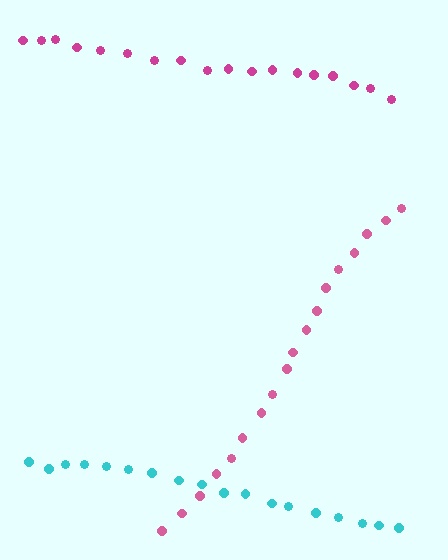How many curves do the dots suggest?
There are 3 distinct paths.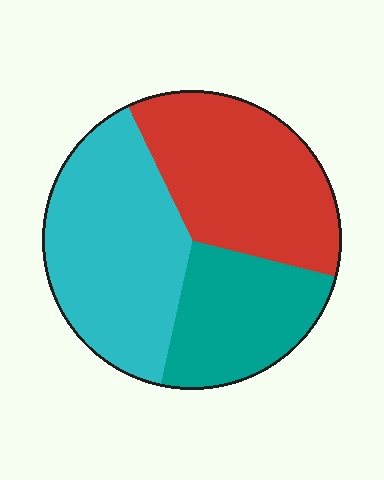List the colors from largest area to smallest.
From largest to smallest: cyan, red, teal.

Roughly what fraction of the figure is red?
Red covers roughly 35% of the figure.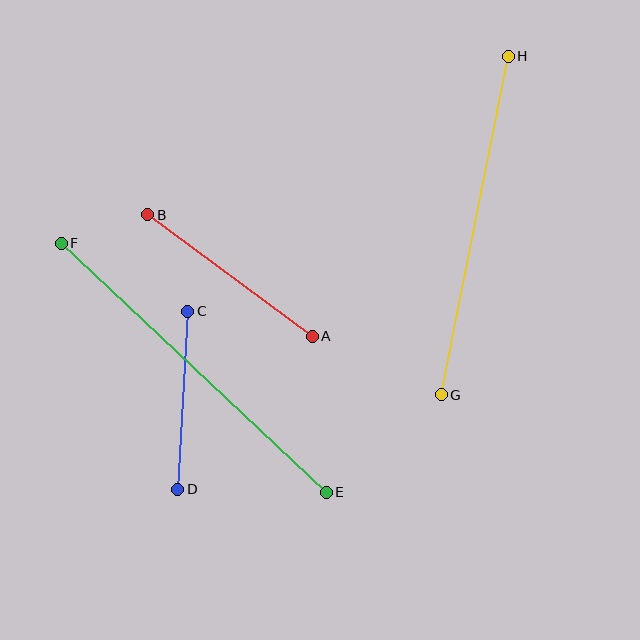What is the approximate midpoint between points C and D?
The midpoint is at approximately (183, 400) pixels.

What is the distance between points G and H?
The distance is approximately 345 pixels.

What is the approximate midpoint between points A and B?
The midpoint is at approximately (230, 275) pixels.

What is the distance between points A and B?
The distance is approximately 204 pixels.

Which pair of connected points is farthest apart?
Points E and F are farthest apart.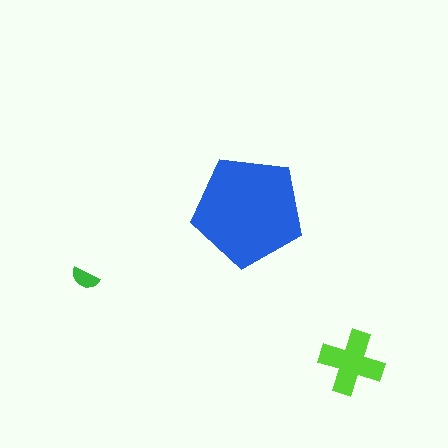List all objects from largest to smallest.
The blue pentagon, the lime cross, the green semicircle.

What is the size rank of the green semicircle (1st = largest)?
3rd.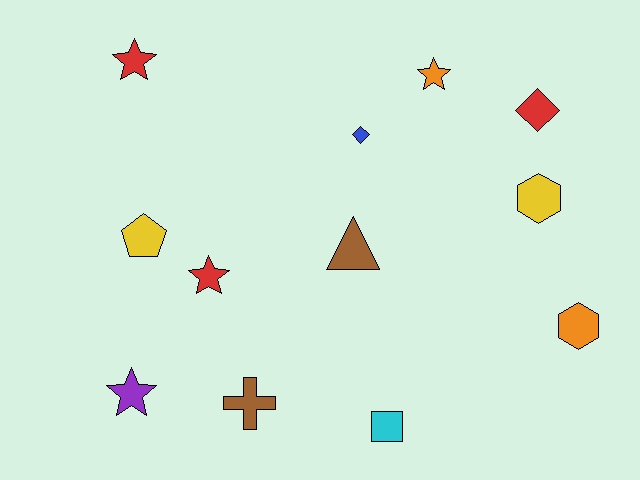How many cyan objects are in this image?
There is 1 cyan object.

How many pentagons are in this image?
There is 1 pentagon.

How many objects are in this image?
There are 12 objects.